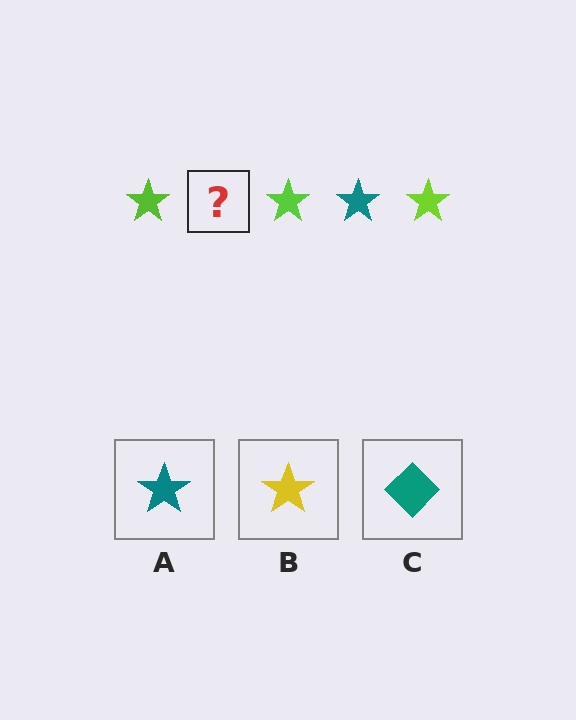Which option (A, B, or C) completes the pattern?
A.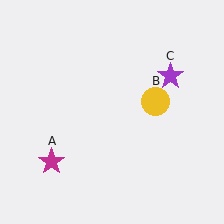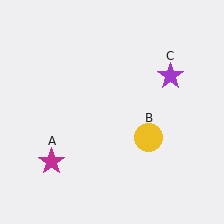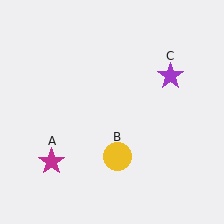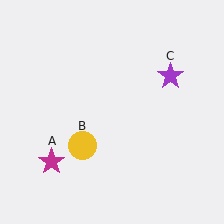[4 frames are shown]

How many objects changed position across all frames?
1 object changed position: yellow circle (object B).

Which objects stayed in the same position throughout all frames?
Magenta star (object A) and purple star (object C) remained stationary.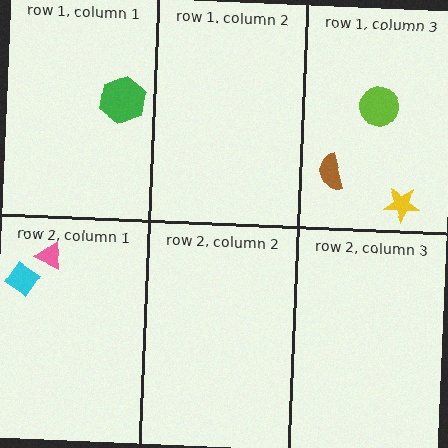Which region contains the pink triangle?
The row 2, column 1 region.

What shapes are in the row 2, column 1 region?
The pink triangle, the cyan diamond.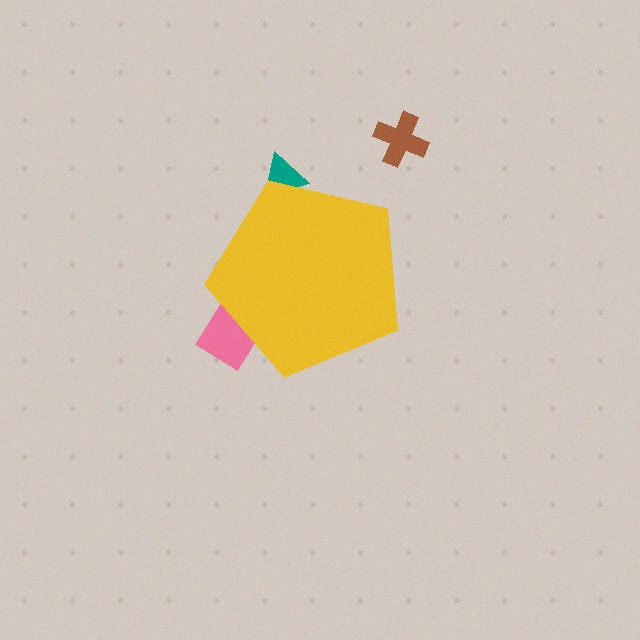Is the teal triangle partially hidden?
Yes, the teal triangle is partially hidden behind the yellow pentagon.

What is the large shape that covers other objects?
A yellow pentagon.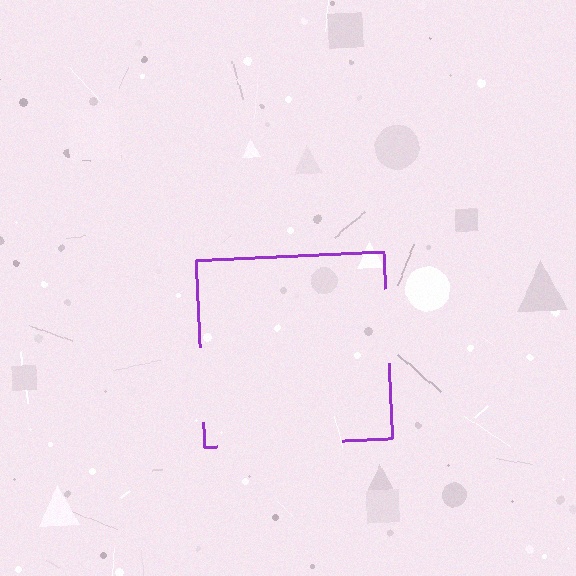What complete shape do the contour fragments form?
The contour fragments form a square.